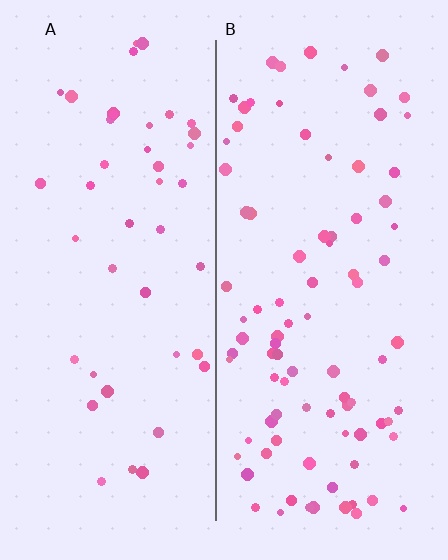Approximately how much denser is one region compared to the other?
Approximately 2.0× — region B over region A.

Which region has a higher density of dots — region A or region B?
B (the right).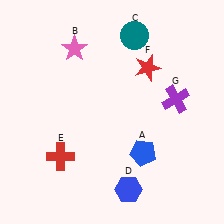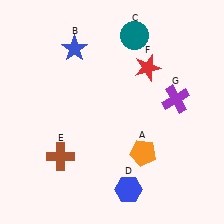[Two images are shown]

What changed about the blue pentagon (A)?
In Image 1, A is blue. In Image 2, it changed to orange.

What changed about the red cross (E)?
In Image 1, E is red. In Image 2, it changed to brown.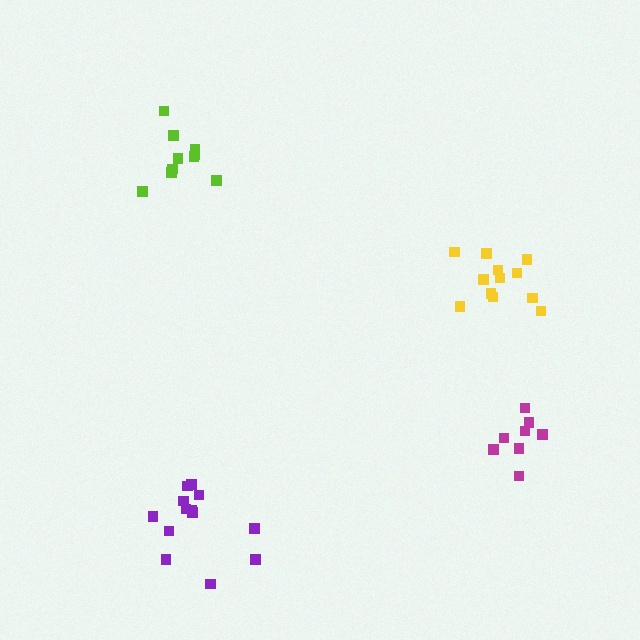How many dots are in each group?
Group 1: 8 dots, Group 2: 12 dots, Group 3: 13 dots, Group 4: 10 dots (43 total).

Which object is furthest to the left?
The lime cluster is leftmost.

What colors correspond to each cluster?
The clusters are colored: magenta, yellow, purple, lime.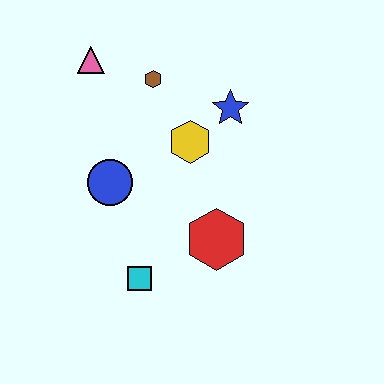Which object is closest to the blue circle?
The yellow hexagon is closest to the blue circle.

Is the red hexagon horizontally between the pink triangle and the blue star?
Yes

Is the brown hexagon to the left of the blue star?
Yes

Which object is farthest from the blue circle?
The blue star is farthest from the blue circle.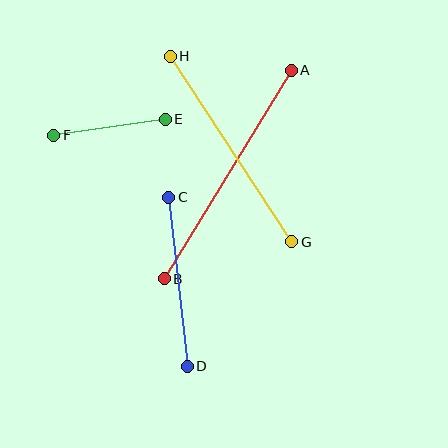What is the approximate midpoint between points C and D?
The midpoint is at approximately (178, 282) pixels.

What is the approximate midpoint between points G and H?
The midpoint is at approximately (231, 149) pixels.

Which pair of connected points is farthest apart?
Points A and B are farthest apart.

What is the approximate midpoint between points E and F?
The midpoint is at approximately (110, 127) pixels.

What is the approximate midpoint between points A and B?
The midpoint is at approximately (228, 174) pixels.